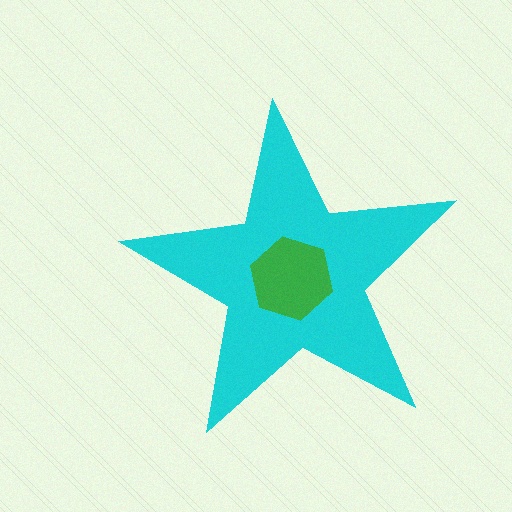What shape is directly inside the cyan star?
The green hexagon.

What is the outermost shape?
The cyan star.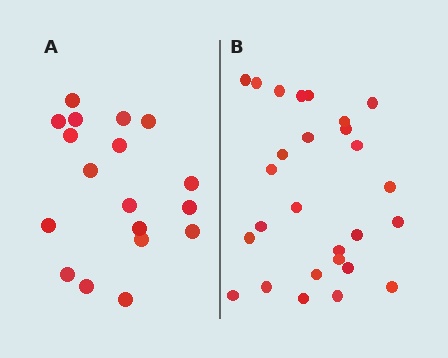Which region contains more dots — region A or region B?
Region B (the right region) has more dots.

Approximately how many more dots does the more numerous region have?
Region B has roughly 8 or so more dots than region A.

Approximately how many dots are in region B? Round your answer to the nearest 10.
About 30 dots. (The exact count is 27, which rounds to 30.)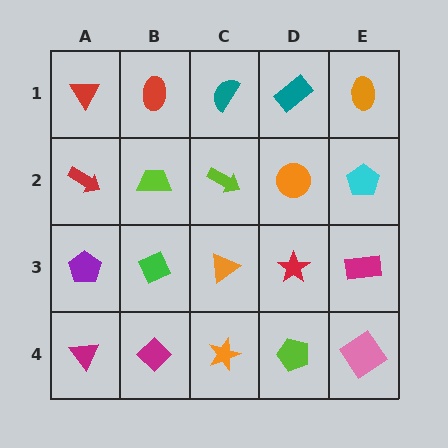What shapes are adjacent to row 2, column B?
A red ellipse (row 1, column B), a green diamond (row 3, column B), a red arrow (row 2, column A), a lime arrow (row 2, column C).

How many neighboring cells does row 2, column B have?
4.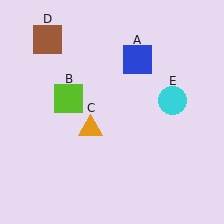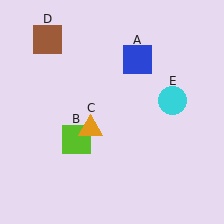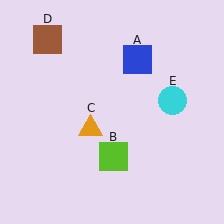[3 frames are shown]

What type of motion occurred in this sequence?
The lime square (object B) rotated counterclockwise around the center of the scene.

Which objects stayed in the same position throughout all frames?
Blue square (object A) and orange triangle (object C) and brown square (object D) and cyan circle (object E) remained stationary.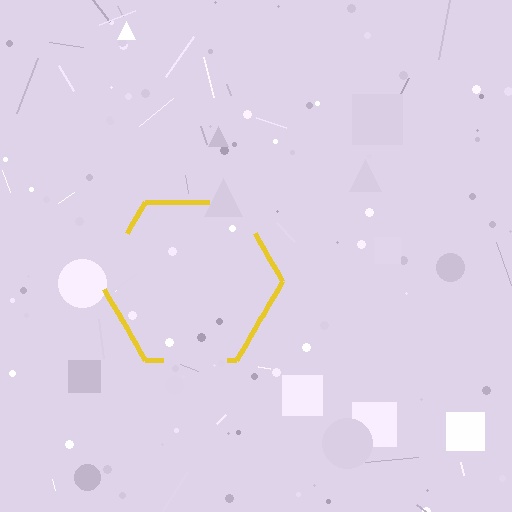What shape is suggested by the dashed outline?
The dashed outline suggests a hexagon.